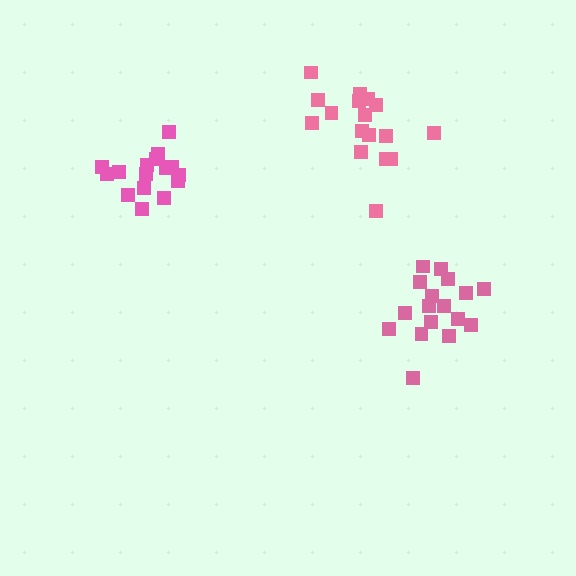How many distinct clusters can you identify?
There are 3 distinct clusters.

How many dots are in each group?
Group 1: 18 dots, Group 2: 17 dots, Group 3: 17 dots (52 total).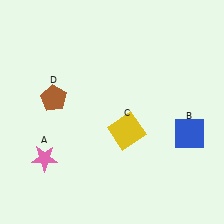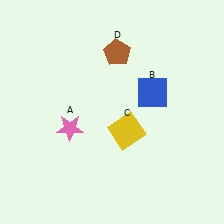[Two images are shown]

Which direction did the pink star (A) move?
The pink star (A) moved up.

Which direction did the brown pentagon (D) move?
The brown pentagon (D) moved right.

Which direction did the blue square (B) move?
The blue square (B) moved up.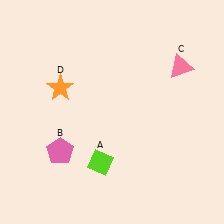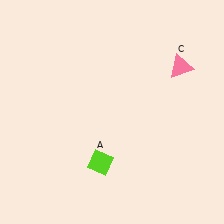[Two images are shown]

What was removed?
The pink pentagon (B), the orange star (D) were removed in Image 2.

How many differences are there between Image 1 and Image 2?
There are 2 differences between the two images.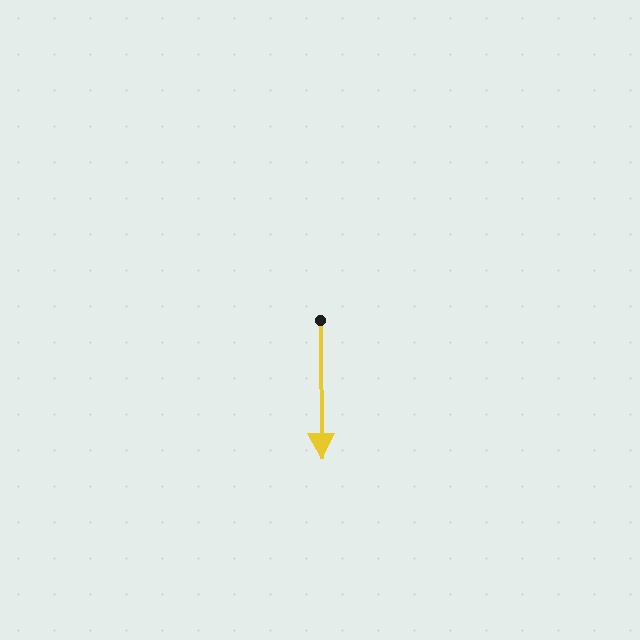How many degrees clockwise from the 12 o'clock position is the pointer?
Approximately 180 degrees.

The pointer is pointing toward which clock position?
Roughly 6 o'clock.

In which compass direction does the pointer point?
South.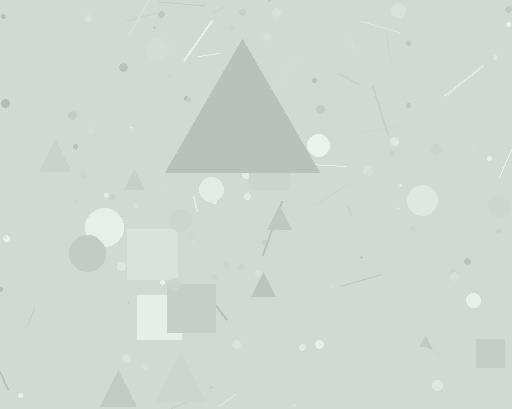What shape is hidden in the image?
A triangle is hidden in the image.